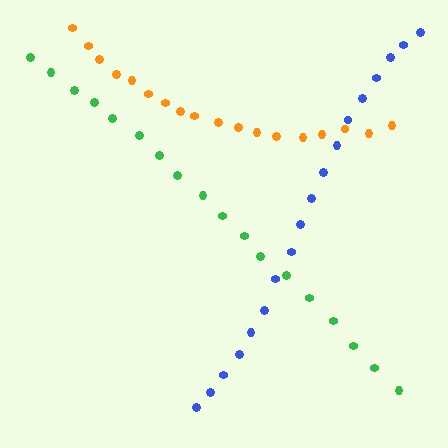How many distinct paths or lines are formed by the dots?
There are 3 distinct paths.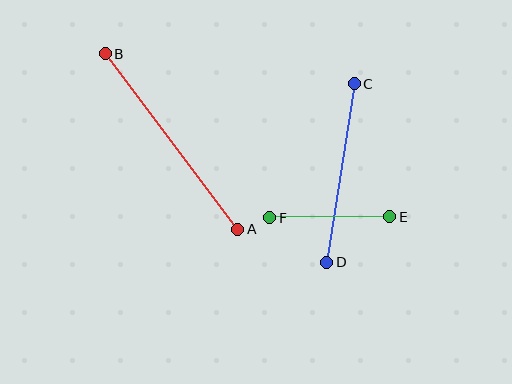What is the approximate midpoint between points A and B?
The midpoint is at approximately (172, 142) pixels.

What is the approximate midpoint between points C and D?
The midpoint is at approximately (341, 173) pixels.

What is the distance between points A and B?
The distance is approximately 220 pixels.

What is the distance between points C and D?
The distance is approximately 180 pixels.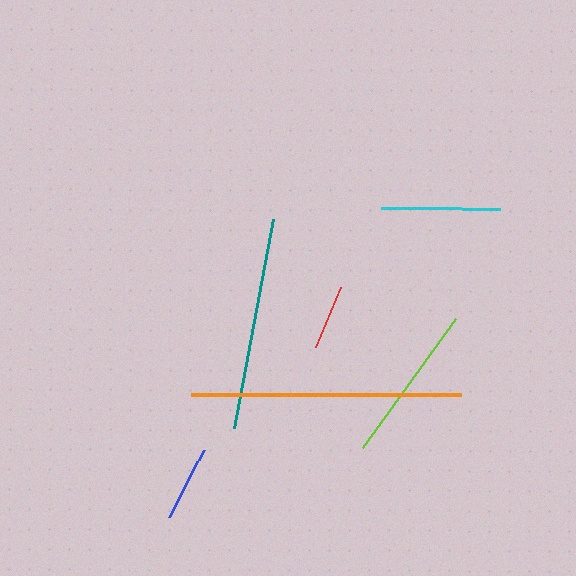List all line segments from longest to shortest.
From longest to shortest: orange, teal, lime, cyan, blue, red.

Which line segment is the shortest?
The red line is the shortest at approximately 65 pixels.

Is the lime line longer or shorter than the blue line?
The lime line is longer than the blue line.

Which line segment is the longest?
The orange line is the longest at approximately 271 pixels.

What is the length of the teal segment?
The teal segment is approximately 212 pixels long.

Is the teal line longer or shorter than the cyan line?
The teal line is longer than the cyan line.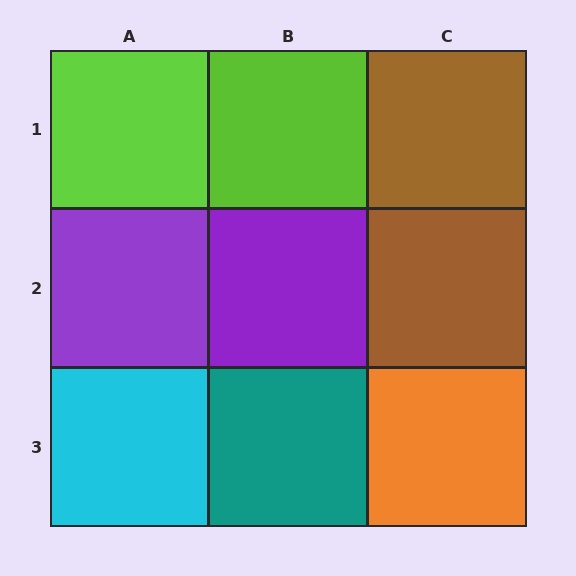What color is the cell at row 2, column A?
Purple.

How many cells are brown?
2 cells are brown.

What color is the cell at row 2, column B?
Purple.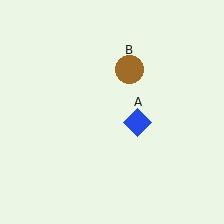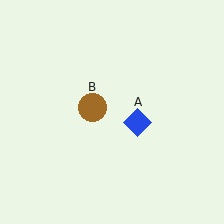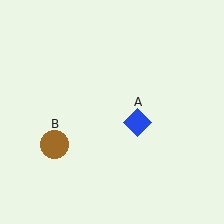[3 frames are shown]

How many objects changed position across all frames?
1 object changed position: brown circle (object B).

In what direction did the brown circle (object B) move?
The brown circle (object B) moved down and to the left.